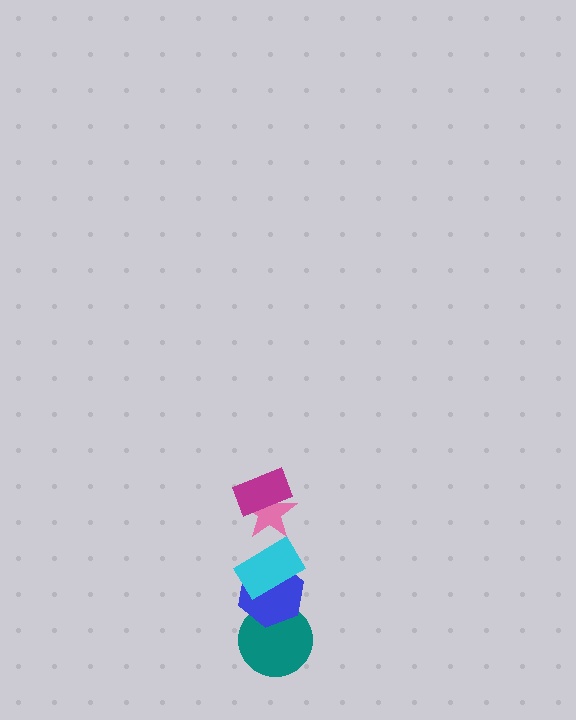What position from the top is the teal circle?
The teal circle is 5th from the top.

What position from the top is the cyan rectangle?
The cyan rectangle is 3rd from the top.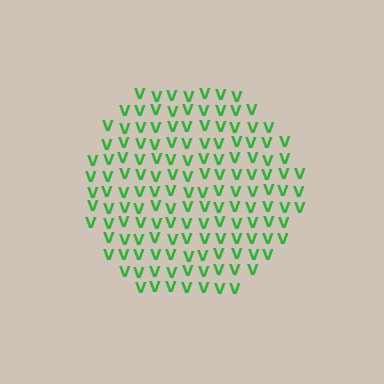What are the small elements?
The small elements are letter V's.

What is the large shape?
The large shape is a circle.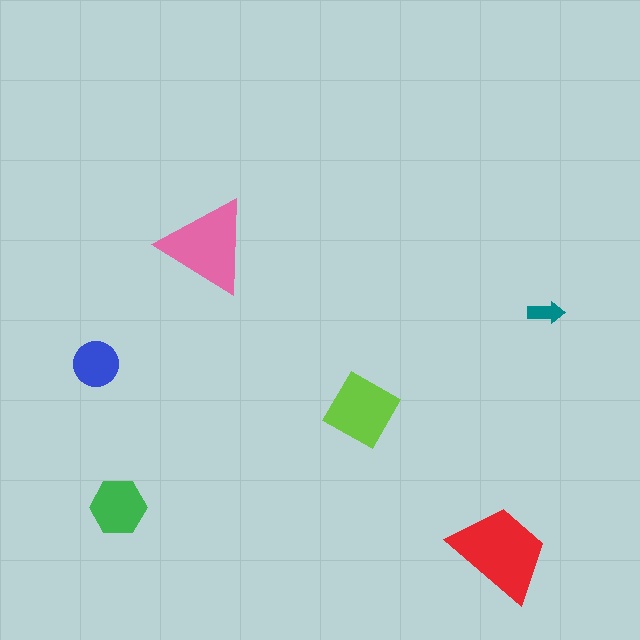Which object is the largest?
The red trapezoid.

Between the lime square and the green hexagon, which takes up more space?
The lime square.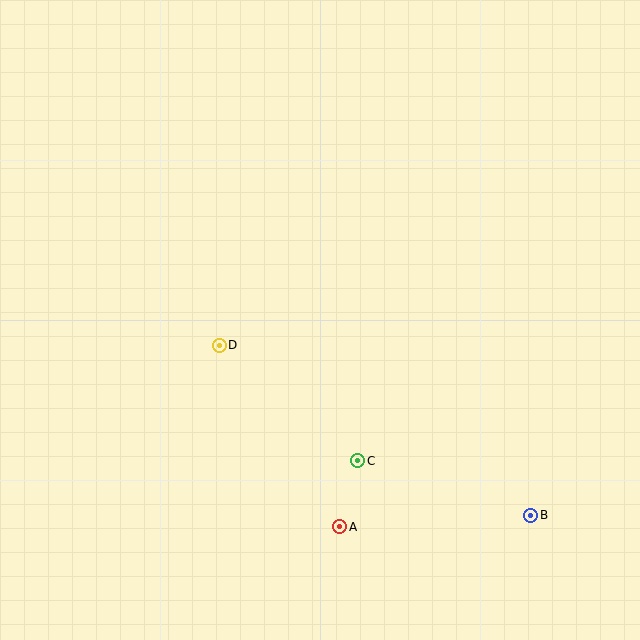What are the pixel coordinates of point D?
Point D is at (219, 345).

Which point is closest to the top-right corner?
Point B is closest to the top-right corner.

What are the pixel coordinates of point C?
Point C is at (358, 461).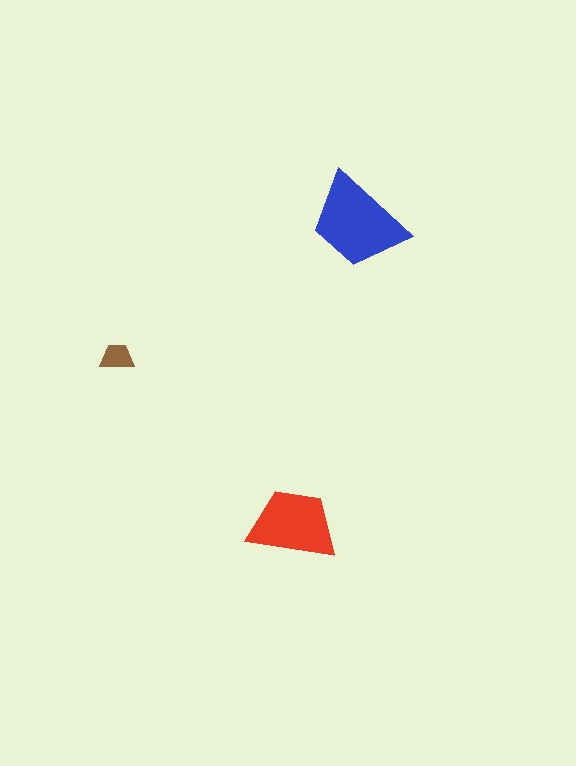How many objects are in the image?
There are 3 objects in the image.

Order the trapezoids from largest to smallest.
the blue one, the red one, the brown one.